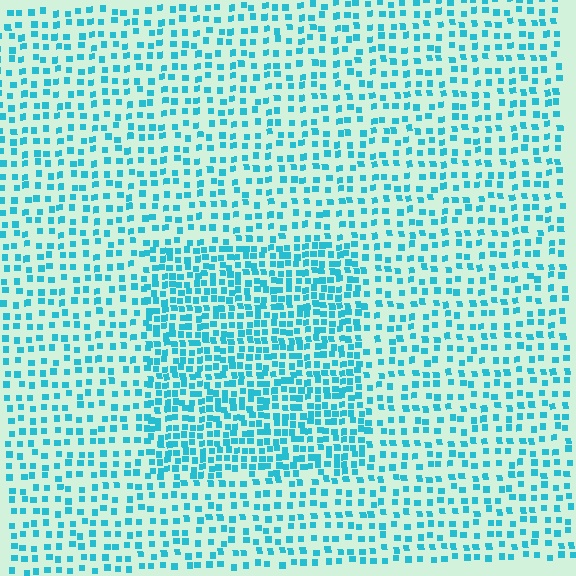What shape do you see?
I see a rectangle.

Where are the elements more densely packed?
The elements are more densely packed inside the rectangle boundary.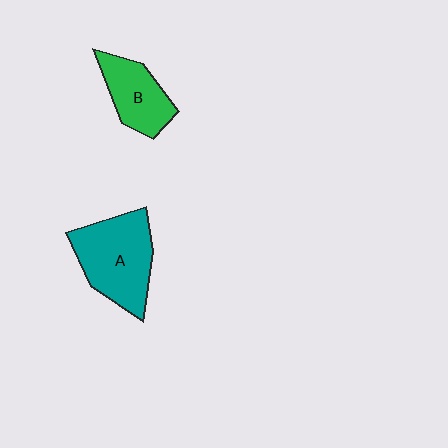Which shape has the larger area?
Shape A (teal).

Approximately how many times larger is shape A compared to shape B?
Approximately 1.5 times.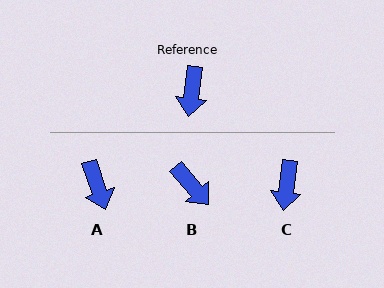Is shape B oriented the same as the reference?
No, it is off by about 49 degrees.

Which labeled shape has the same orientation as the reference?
C.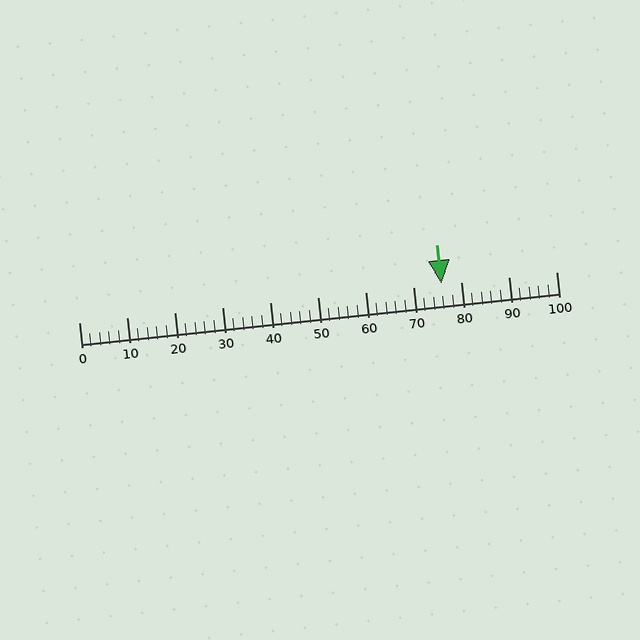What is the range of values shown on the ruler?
The ruler shows values from 0 to 100.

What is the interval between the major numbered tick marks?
The major tick marks are spaced 10 units apart.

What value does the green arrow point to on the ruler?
The green arrow points to approximately 76.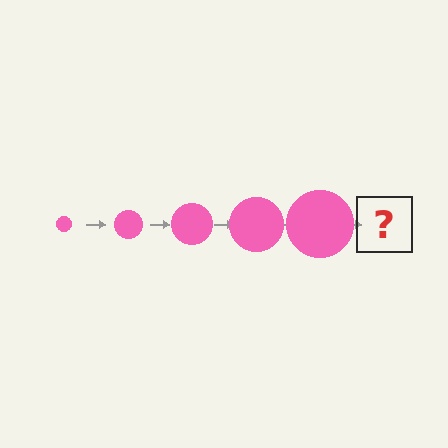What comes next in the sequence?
The next element should be a pink circle, larger than the previous one.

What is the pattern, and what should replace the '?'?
The pattern is that the circle gets progressively larger each step. The '?' should be a pink circle, larger than the previous one.